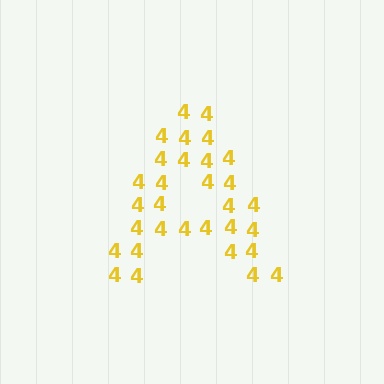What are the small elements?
The small elements are digit 4's.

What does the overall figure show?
The overall figure shows the letter A.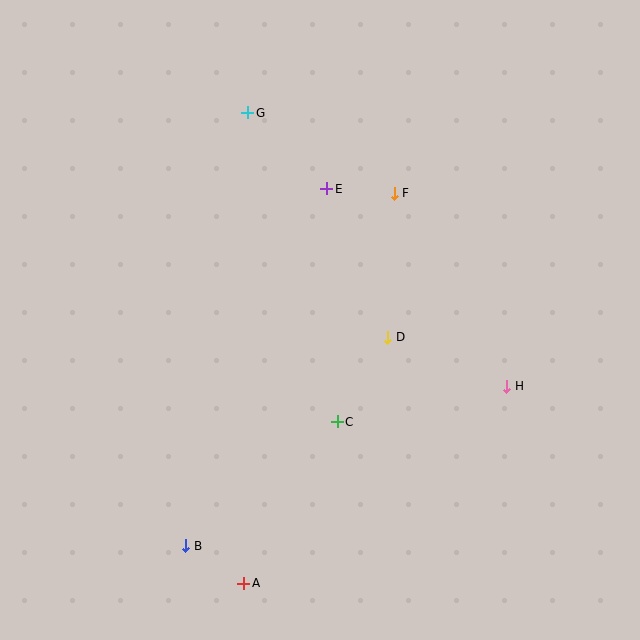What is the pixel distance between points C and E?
The distance between C and E is 233 pixels.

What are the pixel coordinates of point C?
Point C is at (337, 422).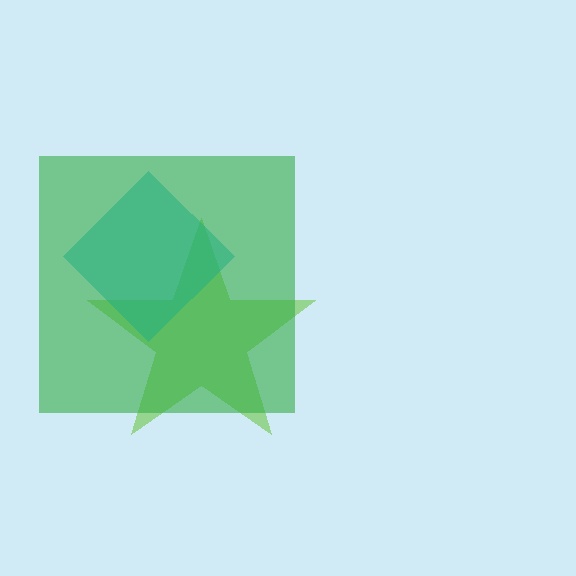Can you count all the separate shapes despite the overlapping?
Yes, there are 3 separate shapes.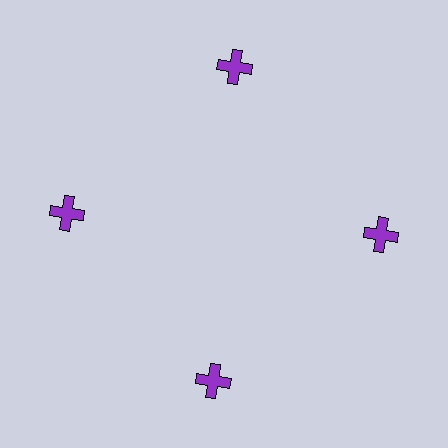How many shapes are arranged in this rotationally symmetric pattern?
There are 4 shapes, arranged in 4 groups of 1.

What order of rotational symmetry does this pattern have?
This pattern has 4-fold rotational symmetry.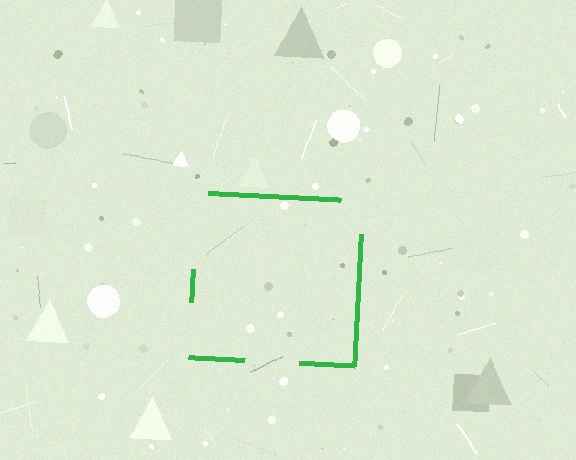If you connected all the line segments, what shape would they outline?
They would outline a square.